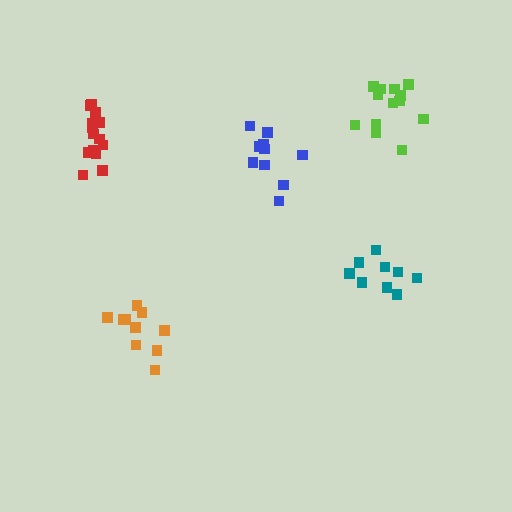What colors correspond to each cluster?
The clusters are colored: teal, orange, red, lime, blue.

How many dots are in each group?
Group 1: 9 dots, Group 2: 10 dots, Group 3: 14 dots, Group 4: 13 dots, Group 5: 10 dots (56 total).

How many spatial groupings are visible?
There are 5 spatial groupings.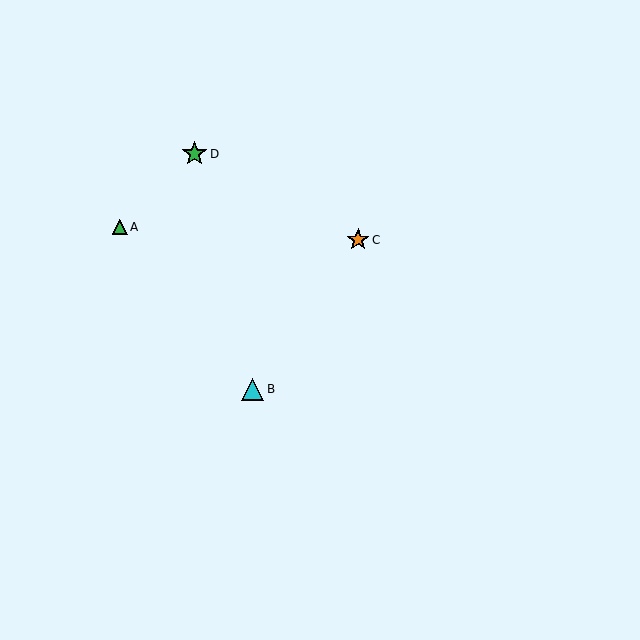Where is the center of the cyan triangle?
The center of the cyan triangle is at (253, 390).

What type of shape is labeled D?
Shape D is a green star.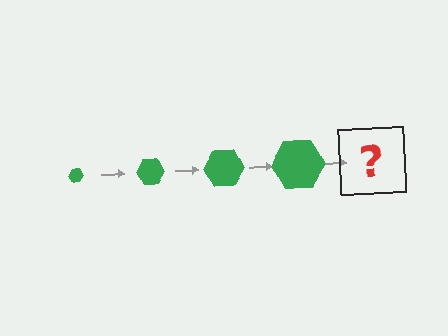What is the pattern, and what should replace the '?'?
The pattern is that the hexagon gets progressively larger each step. The '?' should be a green hexagon, larger than the previous one.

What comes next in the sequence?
The next element should be a green hexagon, larger than the previous one.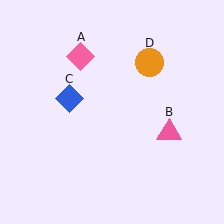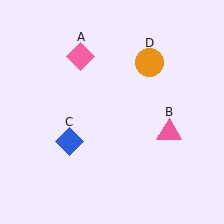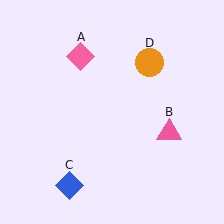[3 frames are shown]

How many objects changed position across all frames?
1 object changed position: blue diamond (object C).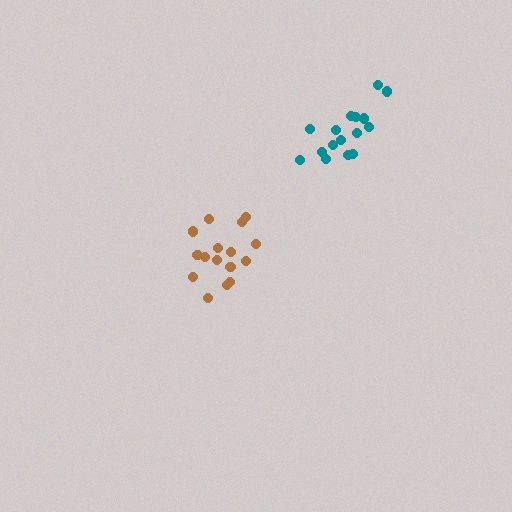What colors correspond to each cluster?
The clusters are colored: brown, teal.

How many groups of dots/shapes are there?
There are 2 groups.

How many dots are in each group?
Group 1: 16 dots, Group 2: 16 dots (32 total).